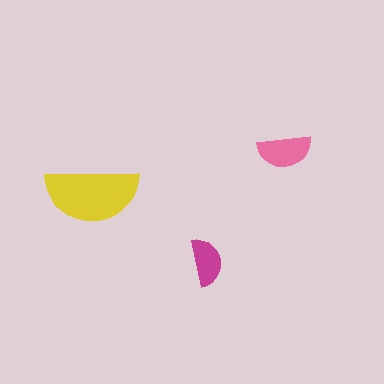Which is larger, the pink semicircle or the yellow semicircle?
The yellow one.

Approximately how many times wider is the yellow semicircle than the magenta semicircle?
About 2 times wider.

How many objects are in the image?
There are 3 objects in the image.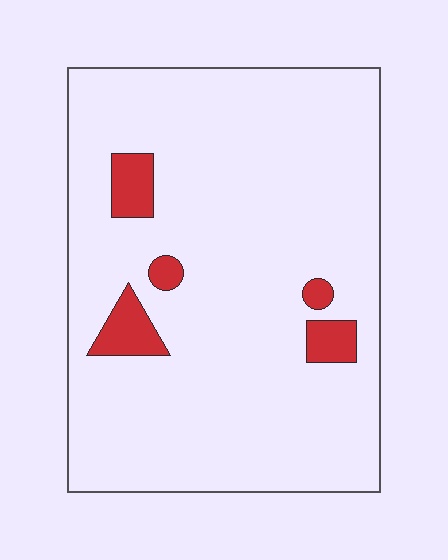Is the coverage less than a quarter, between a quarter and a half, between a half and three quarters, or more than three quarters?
Less than a quarter.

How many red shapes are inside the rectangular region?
5.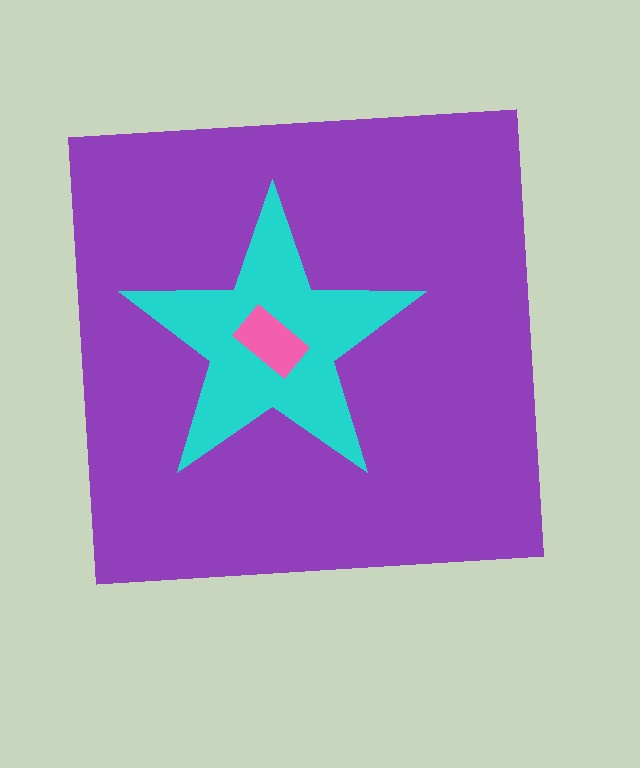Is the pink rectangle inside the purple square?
Yes.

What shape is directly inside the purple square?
The cyan star.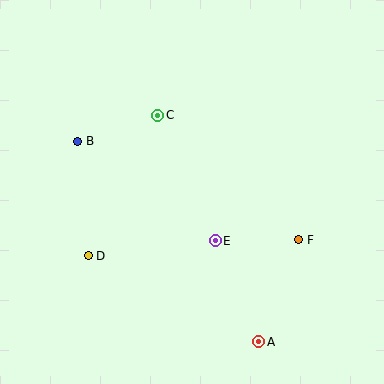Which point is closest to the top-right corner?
Point C is closest to the top-right corner.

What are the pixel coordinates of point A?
Point A is at (259, 342).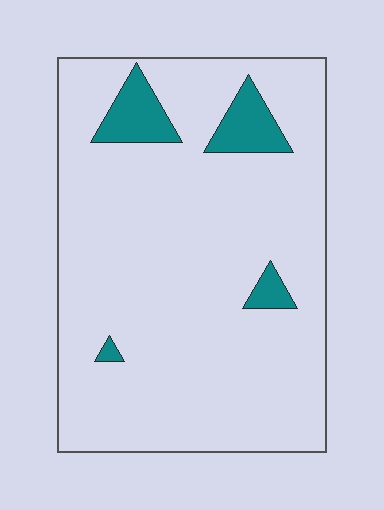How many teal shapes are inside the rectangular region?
4.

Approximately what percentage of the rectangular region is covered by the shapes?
Approximately 10%.